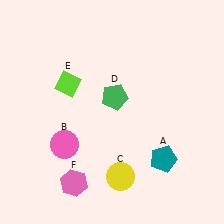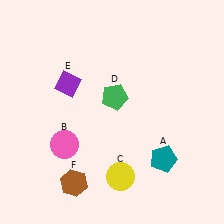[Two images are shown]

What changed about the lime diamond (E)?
In Image 1, E is lime. In Image 2, it changed to purple.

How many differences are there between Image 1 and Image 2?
There are 2 differences between the two images.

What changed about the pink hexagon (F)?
In Image 1, F is pink. In Image 2, it changed to brown.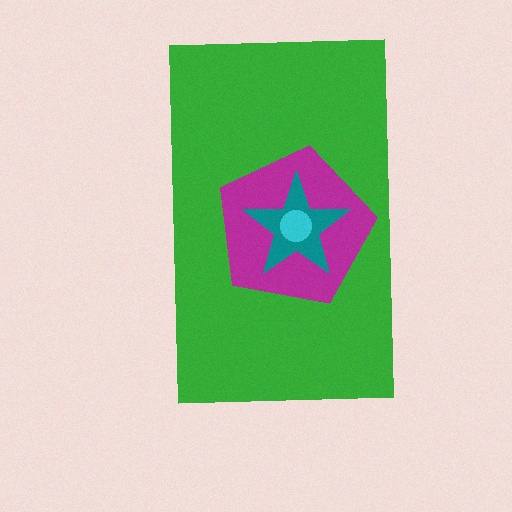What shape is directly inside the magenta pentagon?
The teal star.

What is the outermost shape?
The green rectangle.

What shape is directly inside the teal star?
The cyan circle.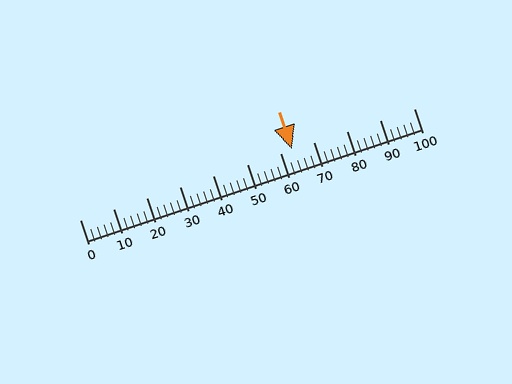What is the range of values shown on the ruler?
The ruler shows values from 0 to 100.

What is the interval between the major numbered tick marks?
The major tick marks are spaced 10 units apart.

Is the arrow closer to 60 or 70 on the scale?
The arrow is closer to 60.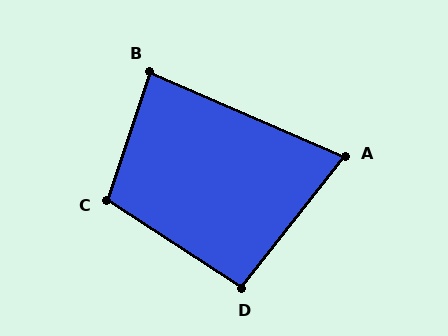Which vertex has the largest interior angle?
C, at approximately 105 degrees.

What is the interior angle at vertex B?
Approximately 85 degrees (approximately right).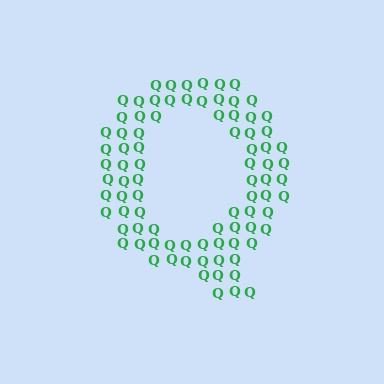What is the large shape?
The large shape is the letter Q.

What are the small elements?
The small elements are letter Q's.